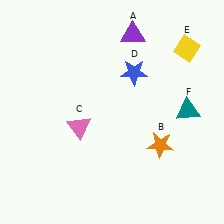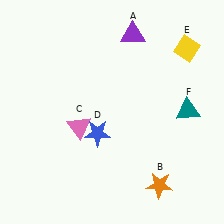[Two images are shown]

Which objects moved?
The objects that moved are: the orange star (B), the blue star (D).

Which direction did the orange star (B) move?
The orange star (B) moved down.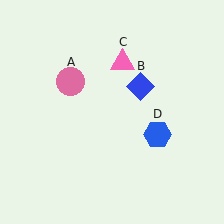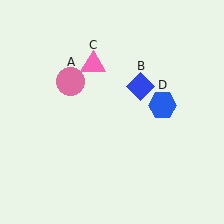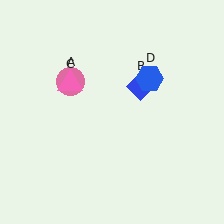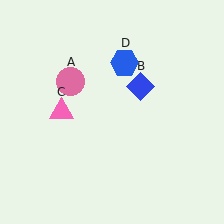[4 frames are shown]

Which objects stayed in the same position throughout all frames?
Pink circle (object A) and blue diamond (object B) remained stationary.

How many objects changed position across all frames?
2 objects changed position: pink triangle (object C), blue hexagon (object D).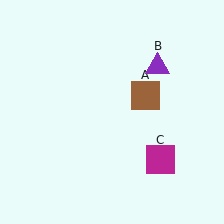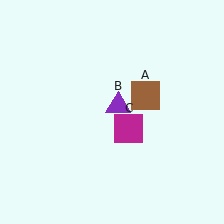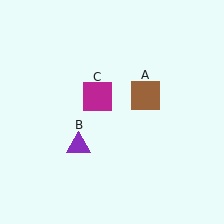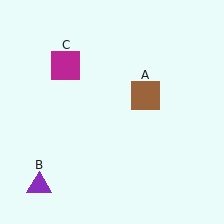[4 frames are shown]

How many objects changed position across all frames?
2 objects changed position: purple triangle (object B), magenta square (object C).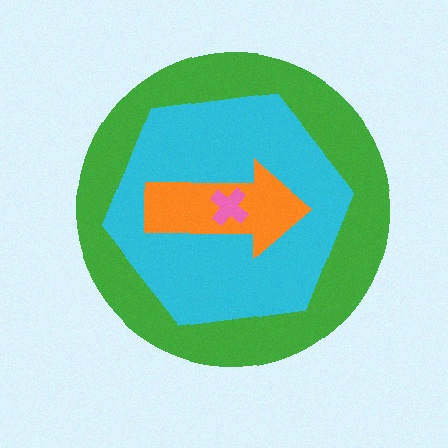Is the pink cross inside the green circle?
Yes.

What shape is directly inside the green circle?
The cyan hexagon.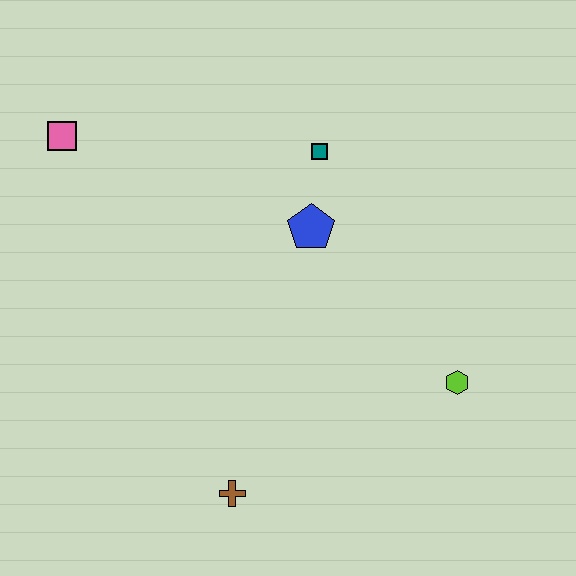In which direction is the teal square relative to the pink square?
The teal square is to the right of the pink square.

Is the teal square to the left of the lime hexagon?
Yes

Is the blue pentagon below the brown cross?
No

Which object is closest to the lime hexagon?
The blue pentagon is closest to the lime hexagon.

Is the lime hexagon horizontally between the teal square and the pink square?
No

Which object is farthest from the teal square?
The brown cross is farthest from the teal square.